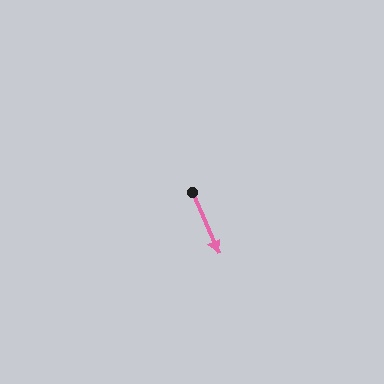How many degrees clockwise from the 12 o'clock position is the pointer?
Approximately 156 degrees.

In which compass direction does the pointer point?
Southeast.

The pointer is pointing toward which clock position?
Roughly 5 o'clock.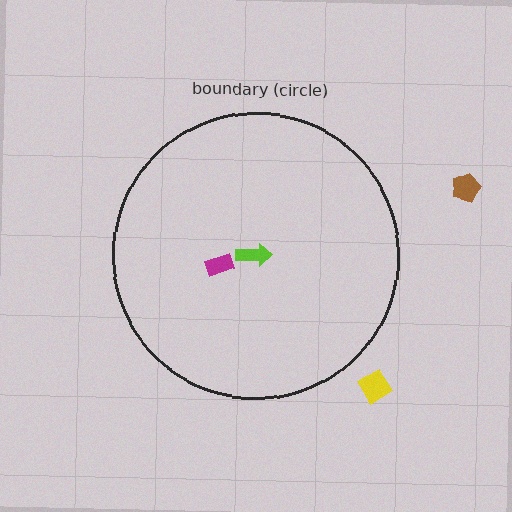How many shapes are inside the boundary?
2 inside, 2 outside.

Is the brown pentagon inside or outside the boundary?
Outside.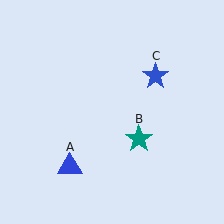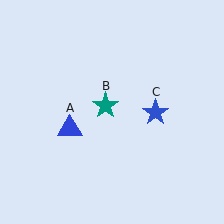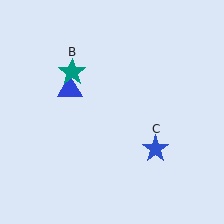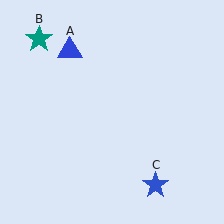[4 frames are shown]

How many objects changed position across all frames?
3 objects changed position: blue triangle (object A), teal star (object B), blue star (object C).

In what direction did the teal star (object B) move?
The teal star (object B) moved up and to the left.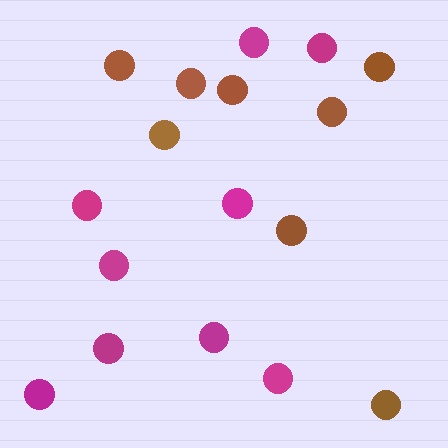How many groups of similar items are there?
There are 2 groups: one group of magenta circles (9) and one group of brown circles (8).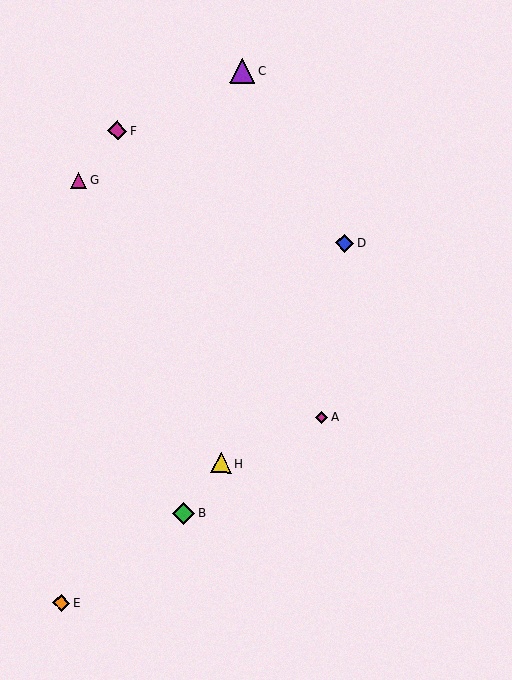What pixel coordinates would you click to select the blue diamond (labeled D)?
Click at (344, 243) to select the blue diamond D.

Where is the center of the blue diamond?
The center of the blue diamond is at (344, 243).